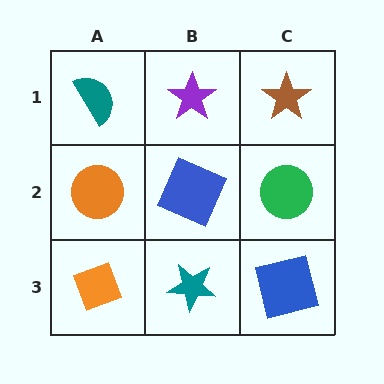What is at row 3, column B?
A teal star.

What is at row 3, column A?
An orange diamond.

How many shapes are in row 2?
3 shapes.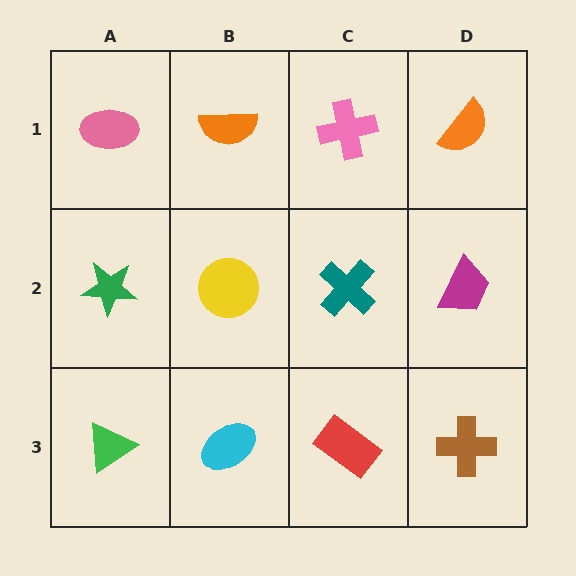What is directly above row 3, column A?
A green star.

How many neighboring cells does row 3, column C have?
3.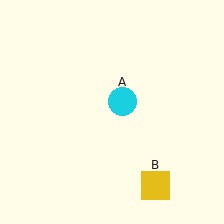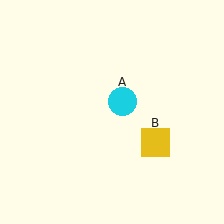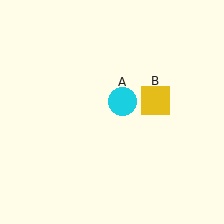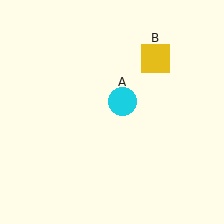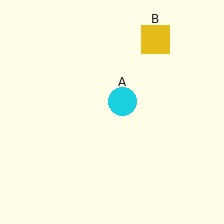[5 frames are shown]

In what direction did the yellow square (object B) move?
The yellow square (object B) moved up.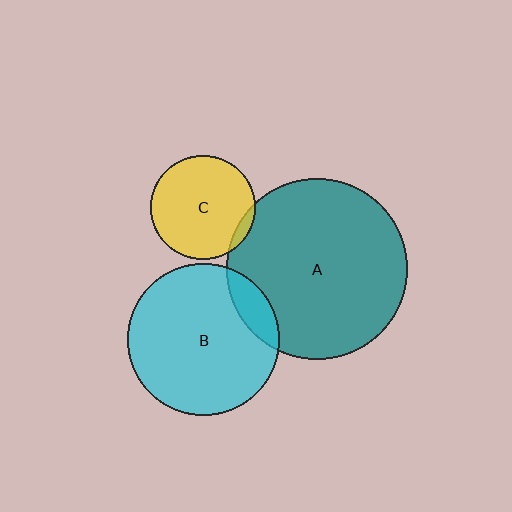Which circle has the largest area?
Circle A (teal).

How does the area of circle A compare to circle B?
Approximately 1.4 times.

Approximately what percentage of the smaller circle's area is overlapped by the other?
Approximately 5%.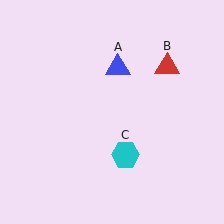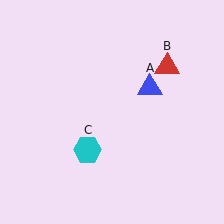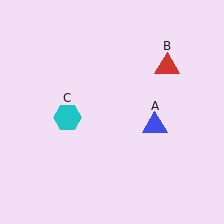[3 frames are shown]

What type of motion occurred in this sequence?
The blue triangle (object A), cyan hexagon (object C) rotated clockwise around the center of the scene.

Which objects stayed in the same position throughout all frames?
Red triangle (object B) remained stationary.